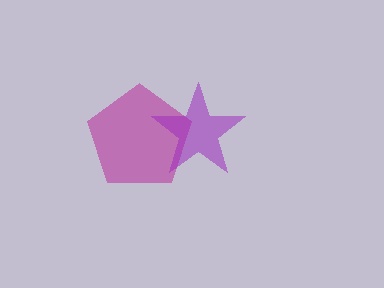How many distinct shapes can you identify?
There are 2 distinct shapes: a magenta pentagon, a purple star.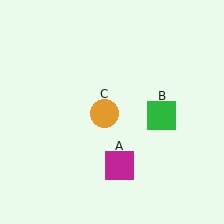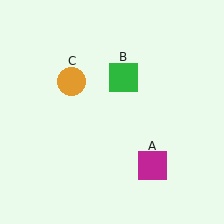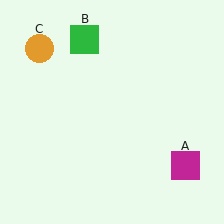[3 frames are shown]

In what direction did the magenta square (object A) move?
The magenta square (object A) moved right.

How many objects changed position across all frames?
3 objects changed position: magenta square (object A), green square (object B), orange circle (object C).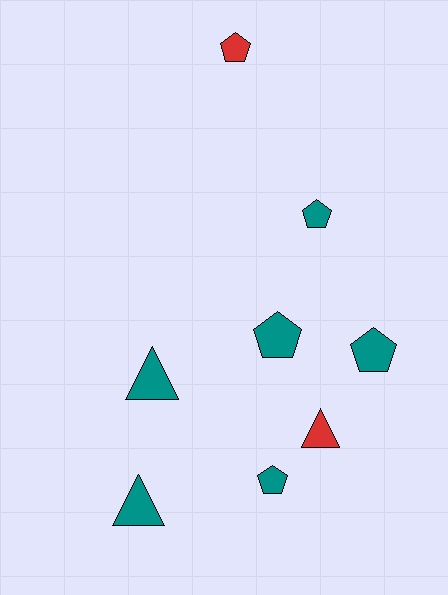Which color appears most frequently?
Teal, with 6 objects.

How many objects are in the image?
There are 8 objects.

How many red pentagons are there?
There is 1 red pentagon.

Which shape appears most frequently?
Pentagon, with 5 objects.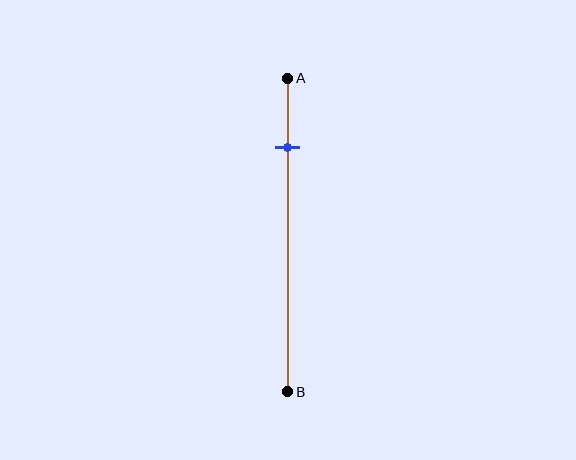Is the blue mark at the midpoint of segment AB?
No, the mark is at about 20% from A, not at the 50% midpoint.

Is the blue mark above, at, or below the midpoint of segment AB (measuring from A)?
The blue mark is above the midpoint of segment AB.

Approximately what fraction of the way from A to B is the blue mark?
The blue mark is approximately 20% of the way from A to B.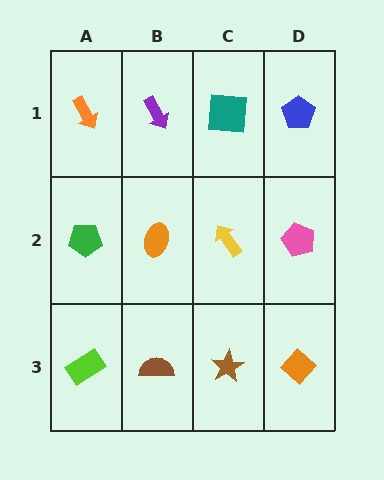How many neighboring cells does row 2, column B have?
4.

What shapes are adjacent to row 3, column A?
A green pentagon (row 2, column A), a brown semicircle (row 3, column B).